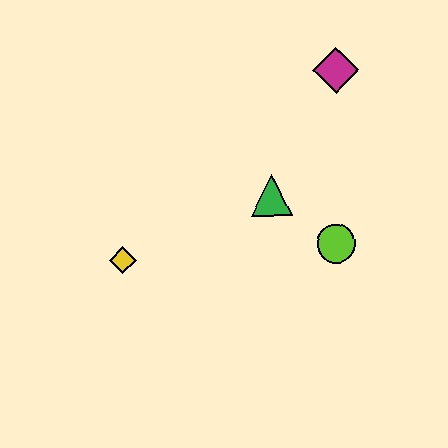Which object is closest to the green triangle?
The lime circle is closest to the green triangle.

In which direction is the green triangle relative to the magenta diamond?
The green triangle is below the magenta diamond.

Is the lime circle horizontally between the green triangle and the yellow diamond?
No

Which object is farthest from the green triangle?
The yellow diamond is farthest from the green triangle.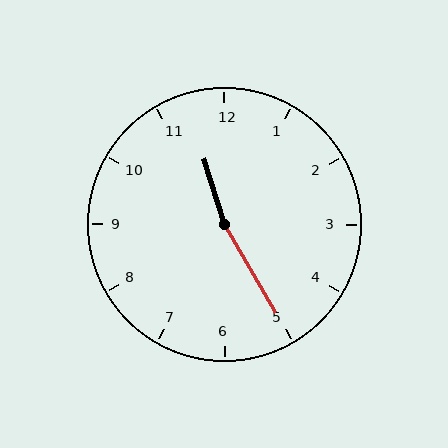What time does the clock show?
11:25.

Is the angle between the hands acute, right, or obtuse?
It is obtuse.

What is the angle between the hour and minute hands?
Approximately 168 degrees.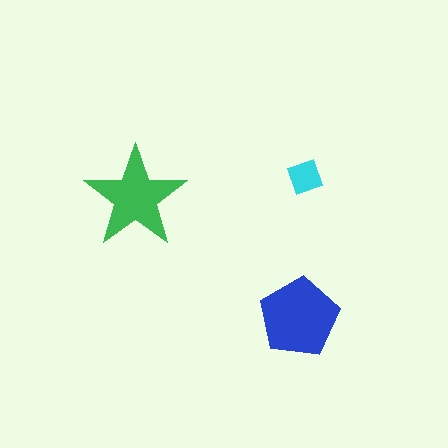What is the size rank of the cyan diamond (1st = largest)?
3rd.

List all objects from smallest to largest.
The cyan diamond, the green star, the blue pentagon.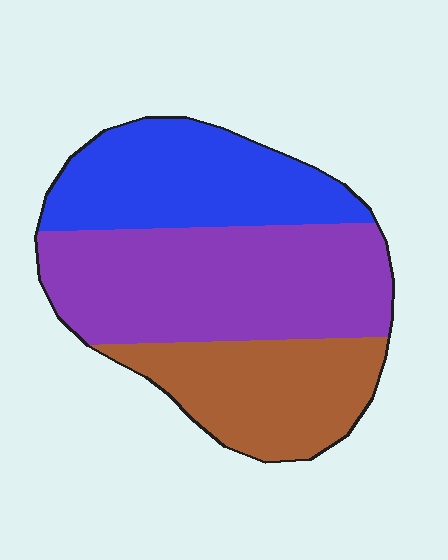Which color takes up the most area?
Purple, at roughly 45%.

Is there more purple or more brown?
Purple.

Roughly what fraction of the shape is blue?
Blue covers about 30% of the shape.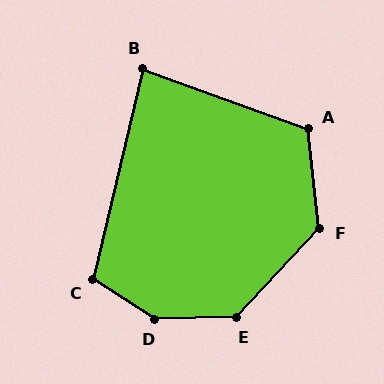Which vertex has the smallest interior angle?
B, at approximately 84 degrees.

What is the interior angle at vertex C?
Approximately 109 degrees (obtuse).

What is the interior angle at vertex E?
Approximately 135 degrees (obtuse).